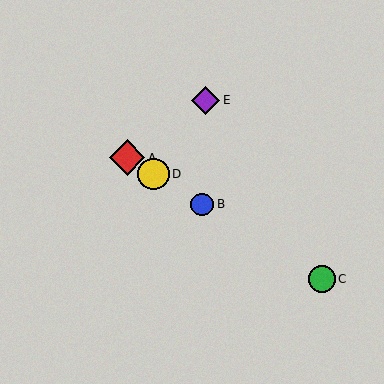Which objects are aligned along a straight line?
Objects A, B, C, D are aligned along a straight line.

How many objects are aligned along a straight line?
4 objects (A, B, C, D) are aligned along a straight line.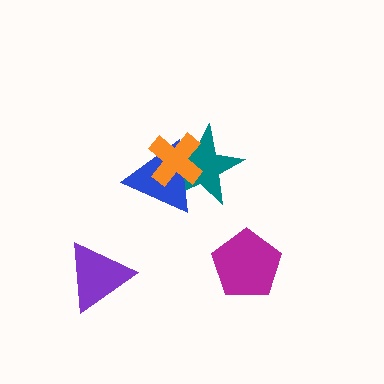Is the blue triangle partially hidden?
Yes, it is partially covered by another shape.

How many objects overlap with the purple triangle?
0 objects overlap with the purple triangle.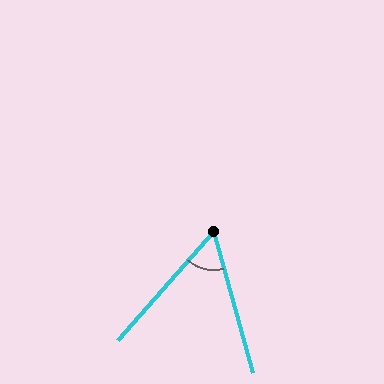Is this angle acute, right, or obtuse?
It is acute.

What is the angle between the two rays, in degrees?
Approximately 57 degrees.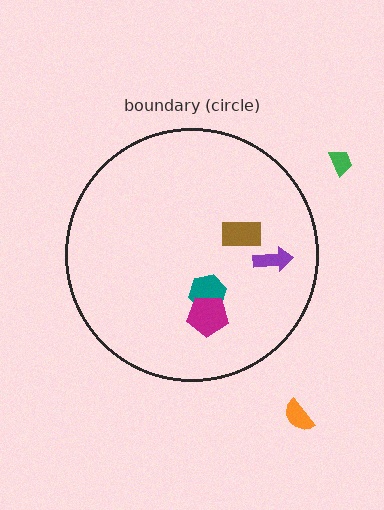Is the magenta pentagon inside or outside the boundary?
Inside.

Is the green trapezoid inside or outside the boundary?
Outside.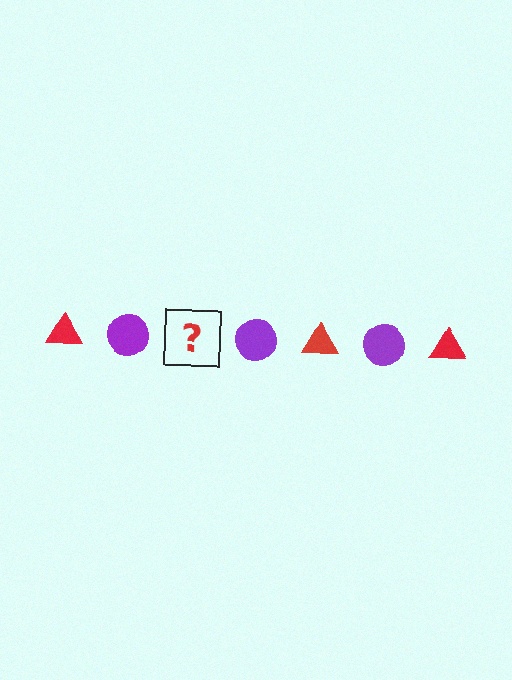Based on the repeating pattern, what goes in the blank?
The blank should be a red triangle.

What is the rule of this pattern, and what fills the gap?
The rule is that the pattern alternates between red triangle and purple circle. The gap should be filled with a red triangle.